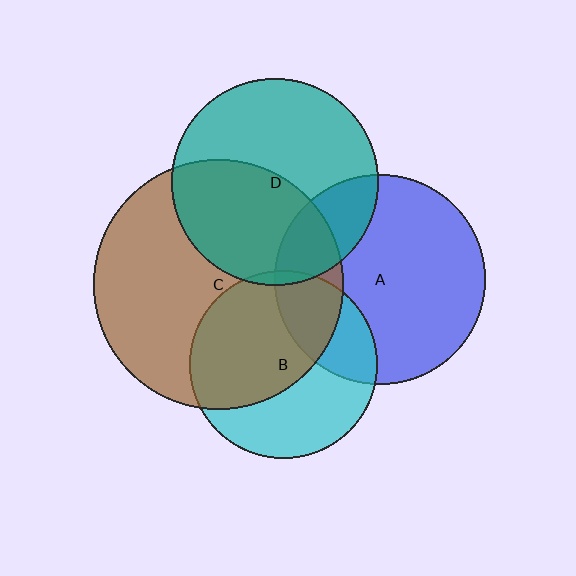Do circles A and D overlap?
Yes.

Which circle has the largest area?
Circle C (brown).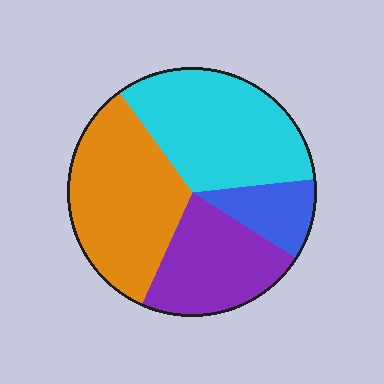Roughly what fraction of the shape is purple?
Purple takes up less than a quarter of the shape.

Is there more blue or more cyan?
Cyan.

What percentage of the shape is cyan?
Cyan covers roughly 35% of the shape.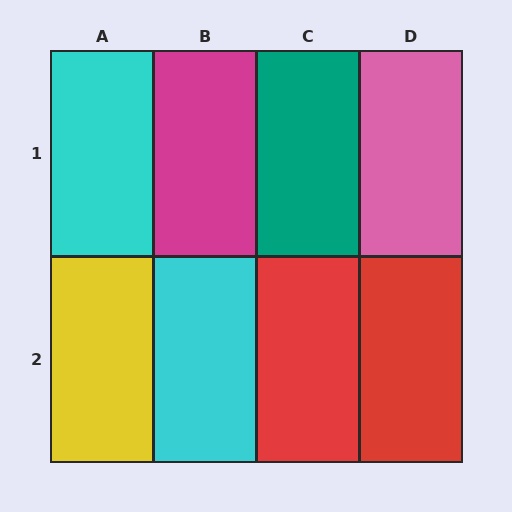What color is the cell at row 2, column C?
Red.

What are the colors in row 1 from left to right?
Cyan, magenta, teal, pink.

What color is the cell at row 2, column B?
Cyan.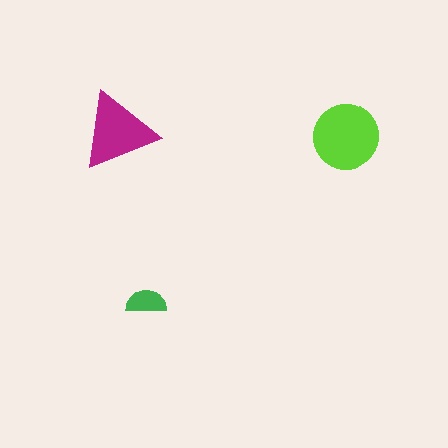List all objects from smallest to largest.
The green semicircle, the magenta triangle, the lime circle.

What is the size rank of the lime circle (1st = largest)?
1st.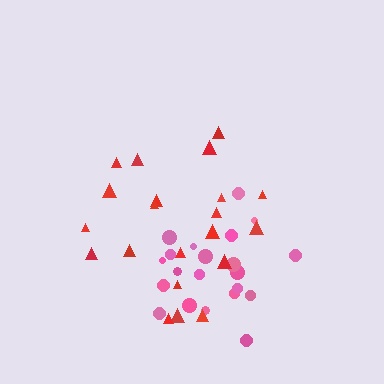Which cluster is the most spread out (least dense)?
Red.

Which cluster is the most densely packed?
Pink.